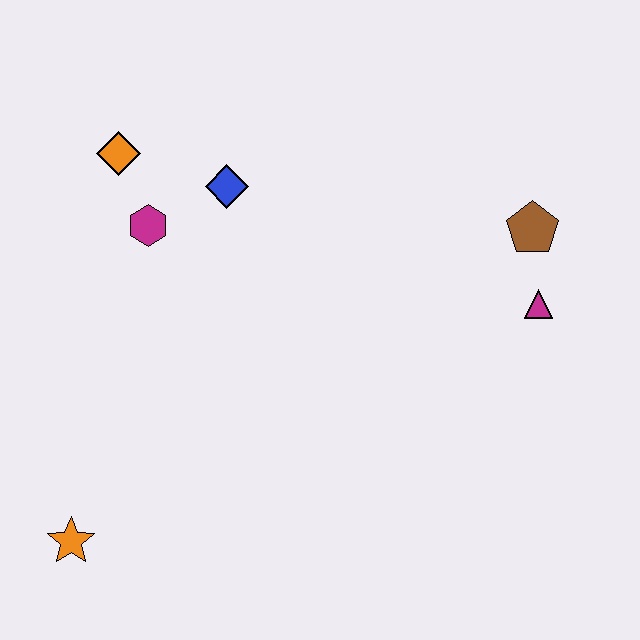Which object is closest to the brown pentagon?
The magenta triangle is closest to the brown pentagon.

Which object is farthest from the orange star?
The brown pentagon is farthest from the orange star.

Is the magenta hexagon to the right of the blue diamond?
No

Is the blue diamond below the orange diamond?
Yes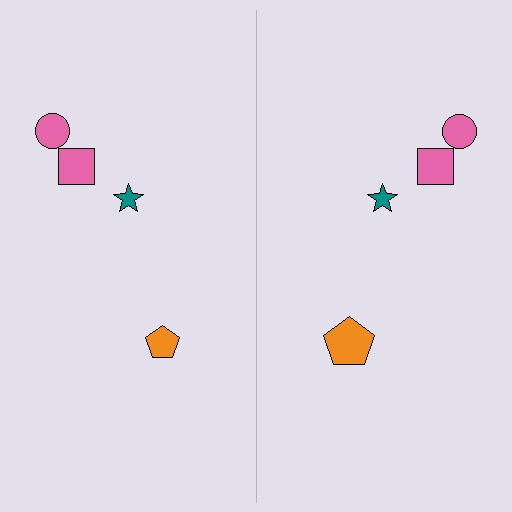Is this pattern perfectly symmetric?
No, the pattern is not perfectly symmetric. The orange pentagon on the right side has a different size than its mirror counterpart.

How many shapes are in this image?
There are 8 shapes in this image.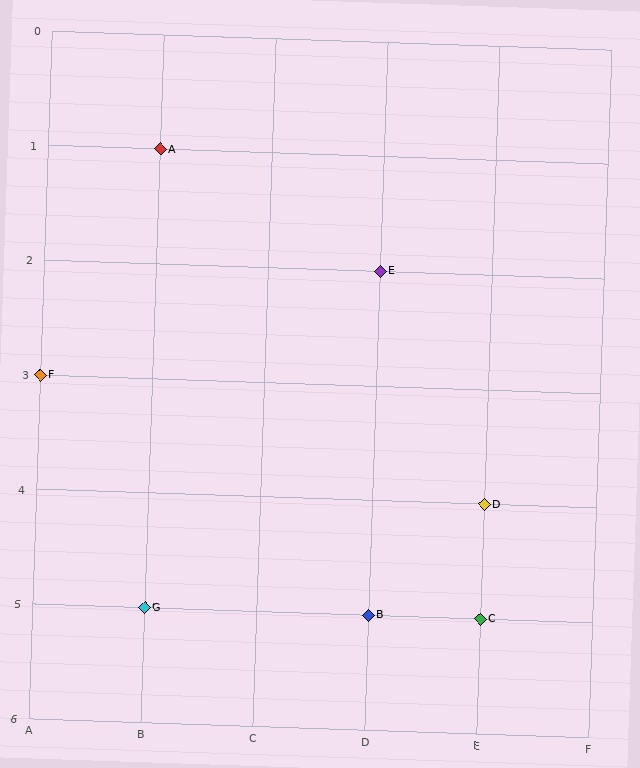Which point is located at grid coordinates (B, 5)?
Point G is at (B, 5).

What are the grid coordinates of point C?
Point C is at grid coordinates (E, 5).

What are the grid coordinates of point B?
Point B is at grid coordinates (D, 5).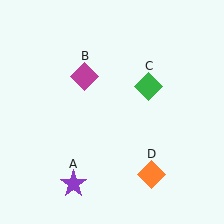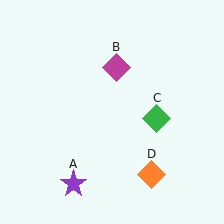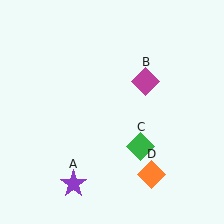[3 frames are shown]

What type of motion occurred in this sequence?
The magenta diamond (object B), green diamond (object C) rotated clockwise around the center of the scene.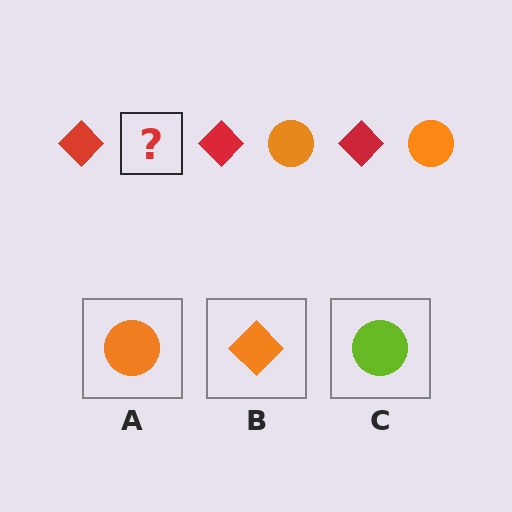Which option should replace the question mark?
Option A.